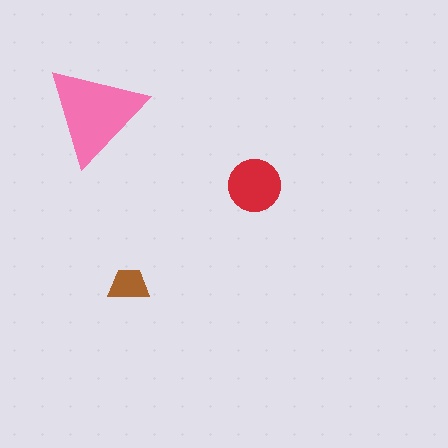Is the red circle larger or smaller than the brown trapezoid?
Larger.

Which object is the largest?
The pink triangle.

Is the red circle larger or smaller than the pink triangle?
Smaller.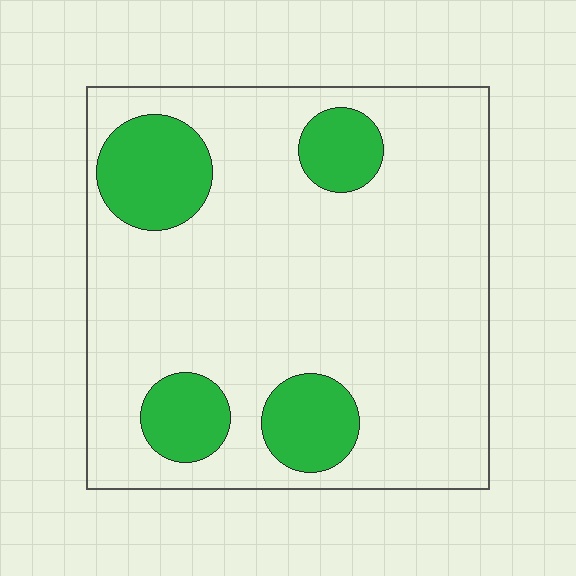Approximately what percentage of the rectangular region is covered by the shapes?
Approximately 20%.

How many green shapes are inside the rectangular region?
4.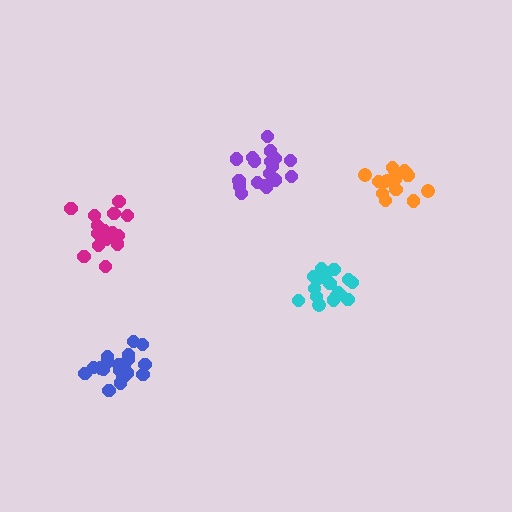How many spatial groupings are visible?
There are 5 spatial groupings.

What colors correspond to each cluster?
The clusters are colored: purple, cyan, orange, magenta, blue.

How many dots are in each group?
Group 1: 18 dots, Group 2: 18 dots, Group 3: 16 dots, Group 4: 15 dots, Group 5: 21 dots (88 total).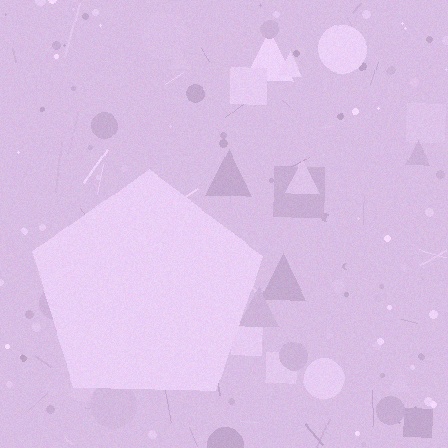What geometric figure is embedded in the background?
A pentagon is embedded in the background.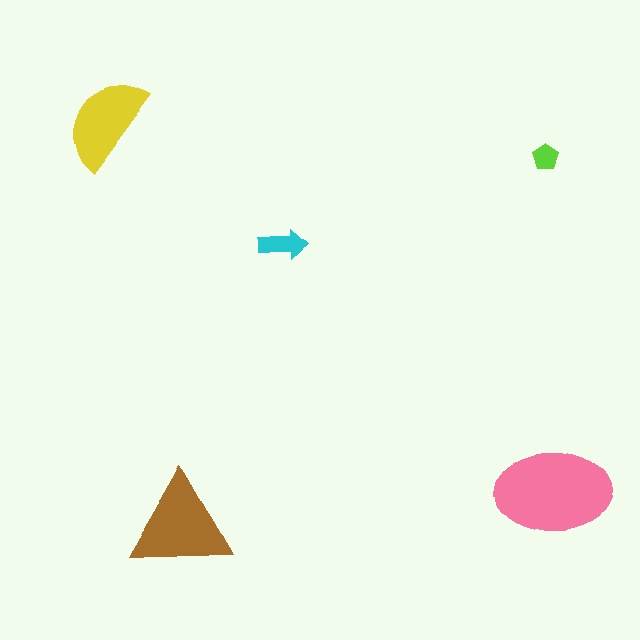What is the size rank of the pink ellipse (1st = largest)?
1st.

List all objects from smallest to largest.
The lime pentagon, the cyan arrow, the yellow semicircle, the brown triangle, the pink ellipse.